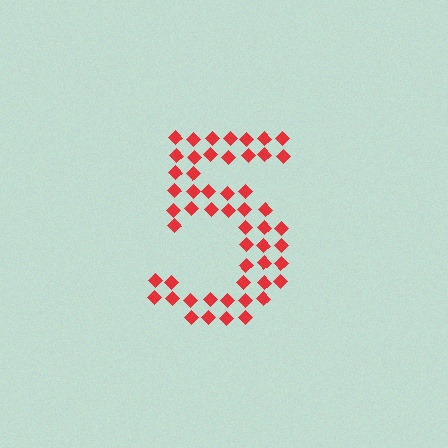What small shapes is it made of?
It is made of small diamonds.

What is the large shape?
The large shape is the digit 5.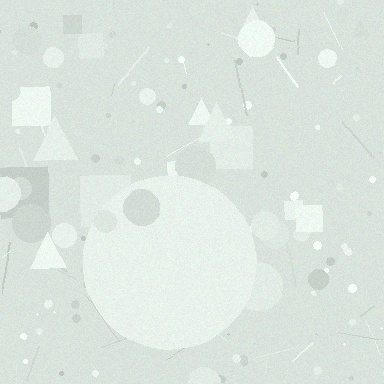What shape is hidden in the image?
A circle is hidden in the image.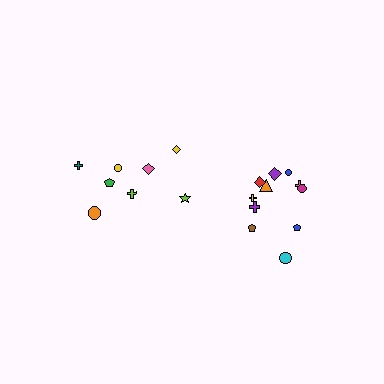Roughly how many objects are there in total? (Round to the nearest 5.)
Roughly 20 objects in total.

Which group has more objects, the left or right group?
The right group.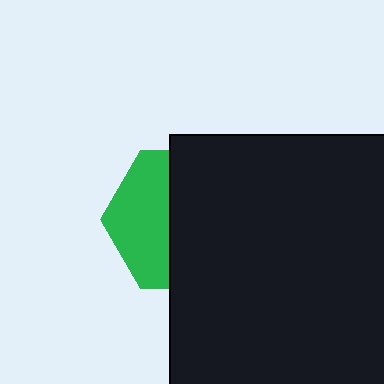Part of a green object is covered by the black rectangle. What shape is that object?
It is a hexagon.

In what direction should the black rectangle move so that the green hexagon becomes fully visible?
The black rectangle should move right. That is the shortest direction to clear the overlap and leave the green hexagon fully visible.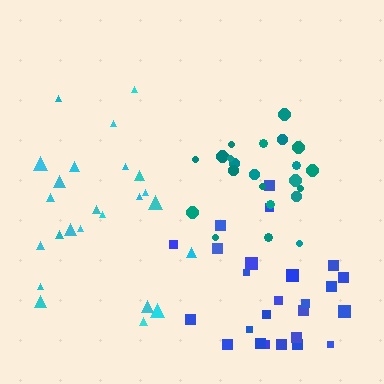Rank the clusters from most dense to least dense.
teal, cyan, blue.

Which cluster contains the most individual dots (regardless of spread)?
Blue (27).